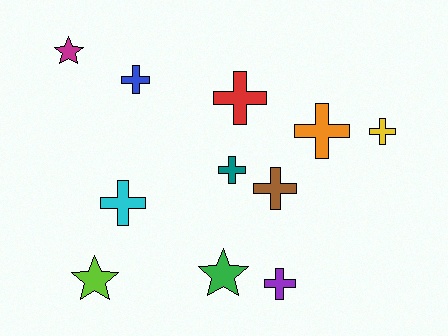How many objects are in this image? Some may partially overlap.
There are 11 objects.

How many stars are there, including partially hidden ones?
There are 3 stars.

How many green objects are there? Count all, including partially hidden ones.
There is 1 green object.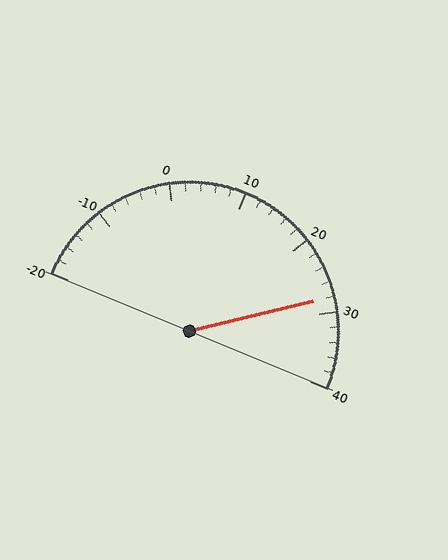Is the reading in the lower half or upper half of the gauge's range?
The reading is in the upper half of the range (-20 to 40).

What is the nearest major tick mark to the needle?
The nearest major tick mark is 30.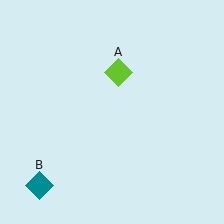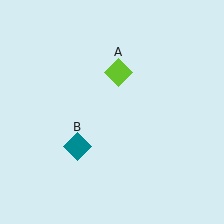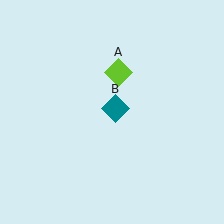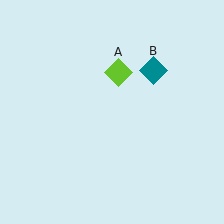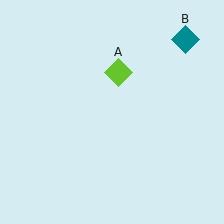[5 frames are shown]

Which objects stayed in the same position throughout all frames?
Lime diamond (object A) remained stationary.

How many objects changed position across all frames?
1 object changed position: teal diamond (object B).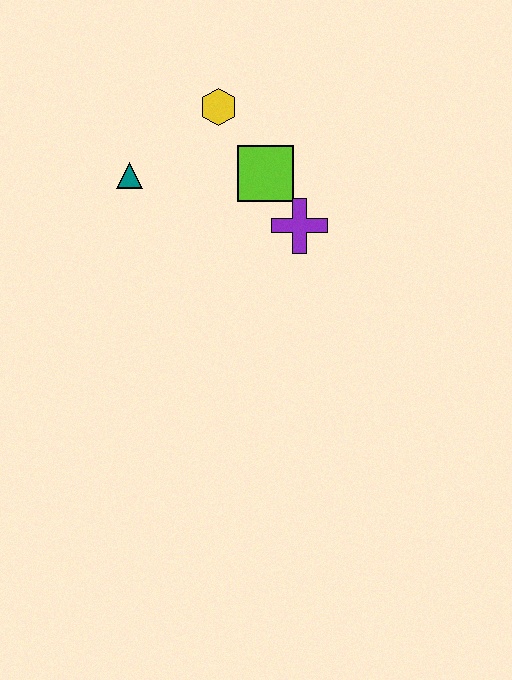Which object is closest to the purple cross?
The lime square is closest to the purple cross.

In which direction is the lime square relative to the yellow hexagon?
The lime square is below the yellow hexagon.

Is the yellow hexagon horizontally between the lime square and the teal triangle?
Yes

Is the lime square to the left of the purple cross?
Yes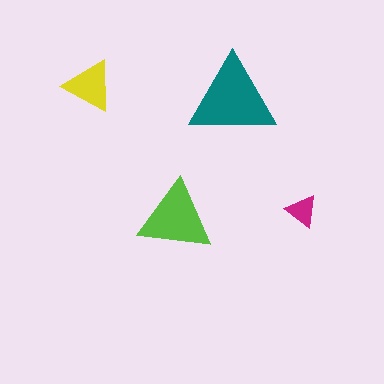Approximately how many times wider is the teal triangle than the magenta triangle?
About 2.5 times wider.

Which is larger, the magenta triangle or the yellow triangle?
The yellow one.